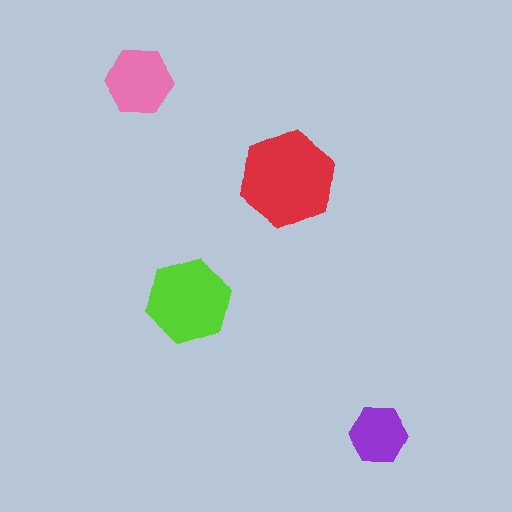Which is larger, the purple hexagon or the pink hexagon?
The pink one.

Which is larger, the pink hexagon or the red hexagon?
The red one.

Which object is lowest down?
The purple hexagon is bottommost.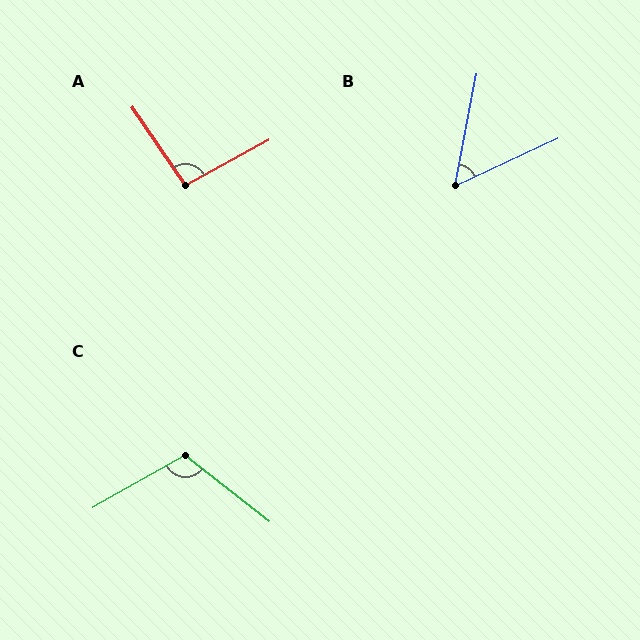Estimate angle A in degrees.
Approximately 95 degrees.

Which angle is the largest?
C, at approximately 112 degrees.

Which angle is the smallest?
B, at approximately 55 degrees.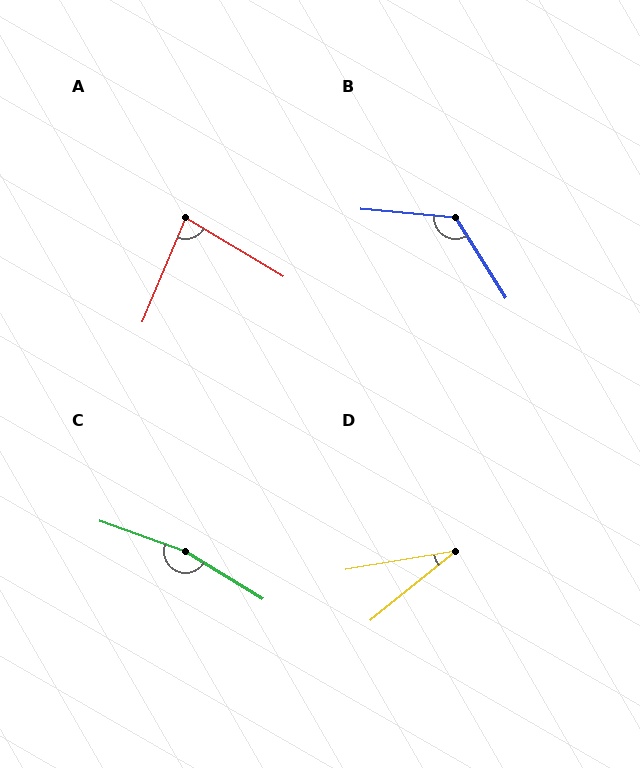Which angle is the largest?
C, at approximately 168 degrees.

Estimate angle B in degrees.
Approximately 127 degrees.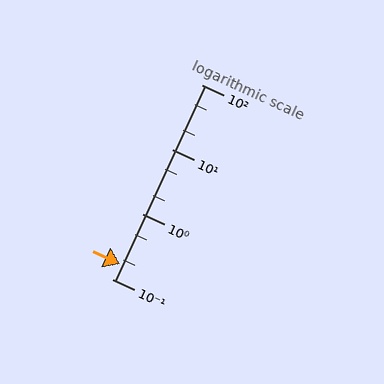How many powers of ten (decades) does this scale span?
The scale spans 3 decades, from 0.1 to 100.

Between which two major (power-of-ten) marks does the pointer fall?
The pointer is between 0.1 and 1.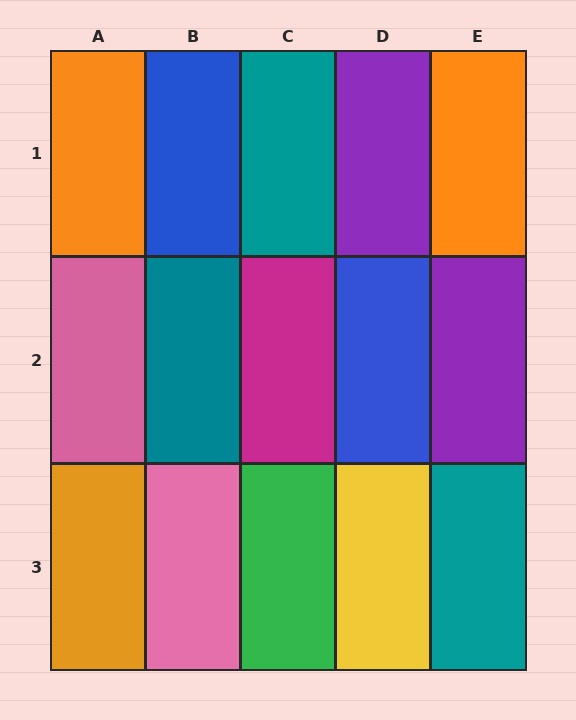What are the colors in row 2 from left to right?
Pink, teal, magenta, blue, purple.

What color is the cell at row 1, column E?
Orange.